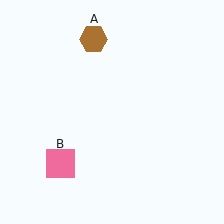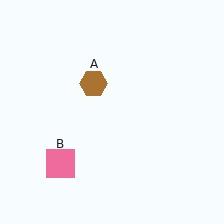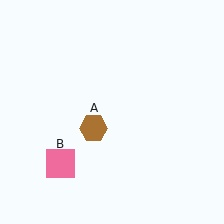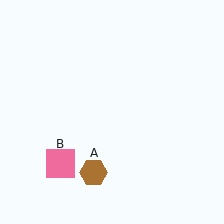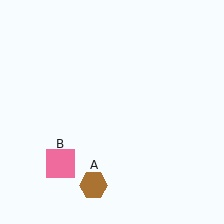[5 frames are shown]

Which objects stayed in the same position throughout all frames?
Pink square (object B) remained stationary.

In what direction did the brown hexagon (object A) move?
The brown hexagon (object A) moved down.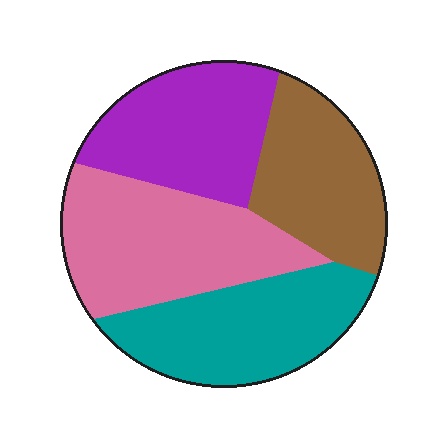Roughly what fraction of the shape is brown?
Brown takes up about one fifth (1/5) of the shape.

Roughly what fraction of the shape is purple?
Purple covers 24% of the shape.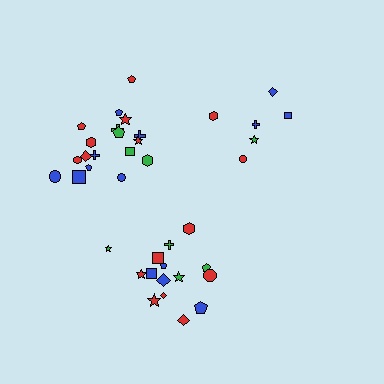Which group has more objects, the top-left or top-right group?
The top-left group.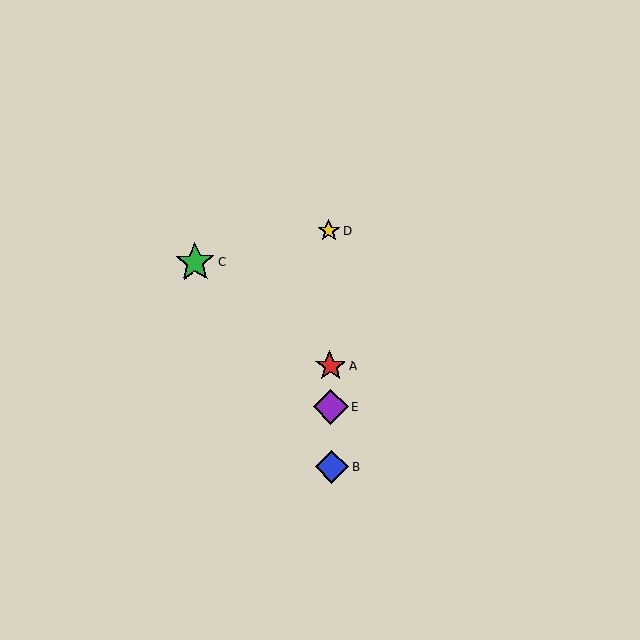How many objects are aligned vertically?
4 objects (A, B, D, E) are aligned vertically.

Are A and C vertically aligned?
No, A is at x≈330 and C is at x≈195.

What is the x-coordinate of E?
Object E is at x≈331.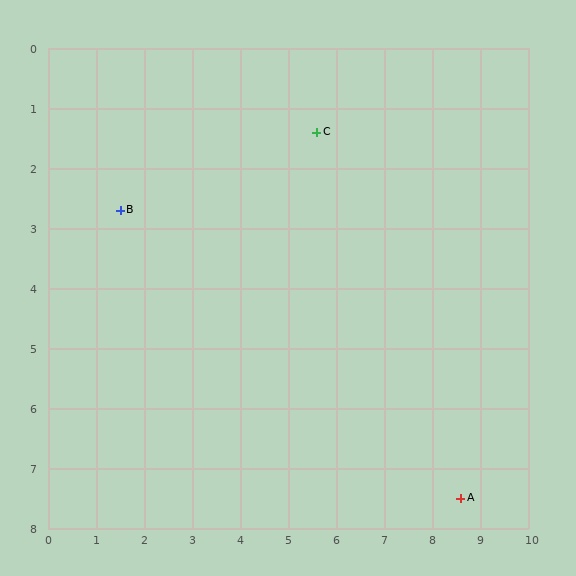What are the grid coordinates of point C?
Point C is at approximately (5.6, 1.4).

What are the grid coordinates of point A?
Point A is at approximately (8.6, 7.5).